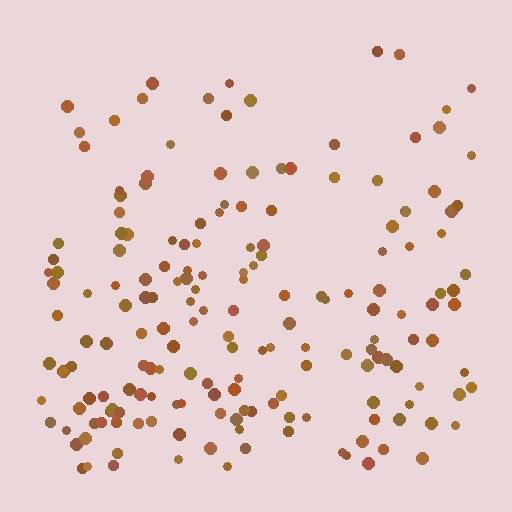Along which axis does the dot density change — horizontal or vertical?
Vertical.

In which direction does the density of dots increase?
From top to bottom, with the bottom side densest.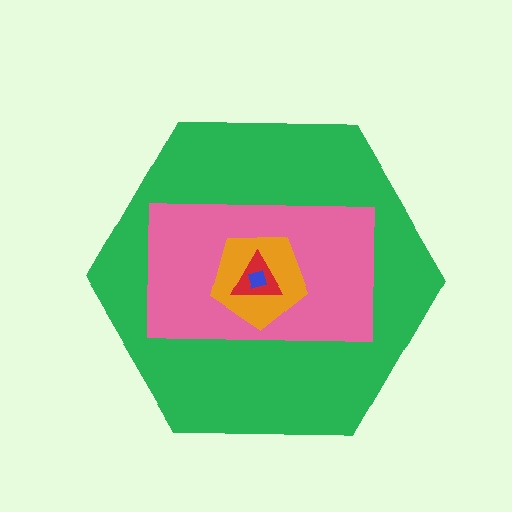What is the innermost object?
The blue square.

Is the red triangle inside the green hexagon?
Yes.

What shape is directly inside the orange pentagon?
The red triangle.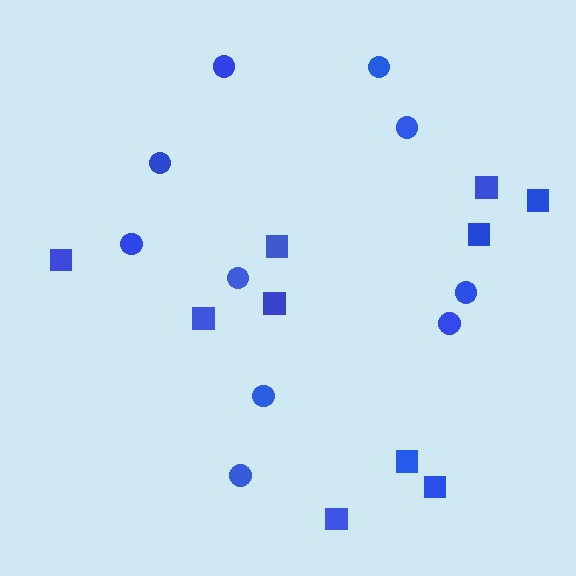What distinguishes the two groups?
There are 2 groups: one group of circles (10) and one group of squares (10).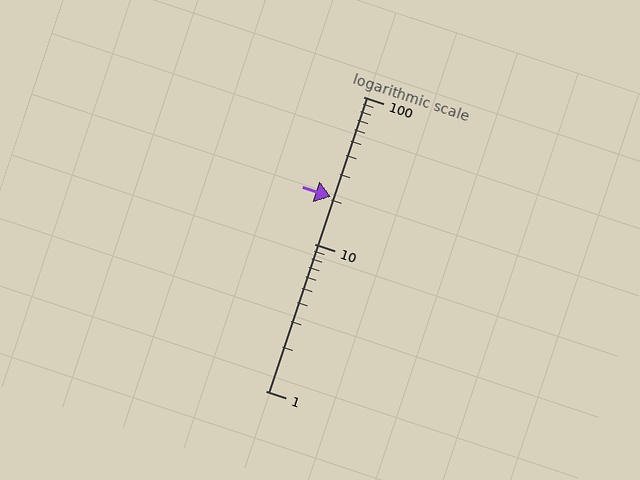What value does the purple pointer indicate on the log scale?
The pointer indicates approximately 21.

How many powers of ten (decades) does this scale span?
The scale spans 2 decades, from 1 to 100.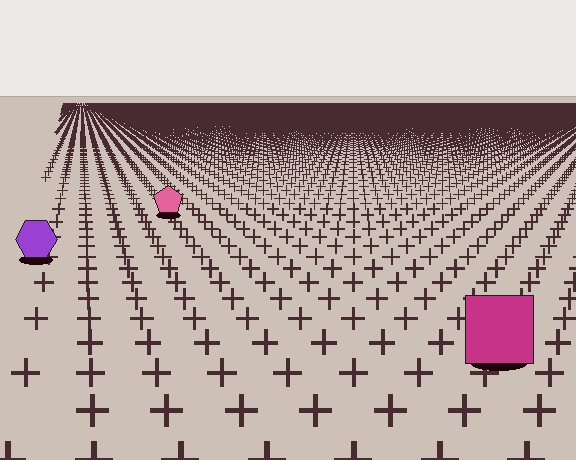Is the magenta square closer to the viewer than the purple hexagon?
Yes. The magenta square is closer — you can tell from the texture gradient: the ground texture is coarser near it.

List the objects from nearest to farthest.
From nearest to farthest: the magenta square, the purple hexagon, the pink pentagon.